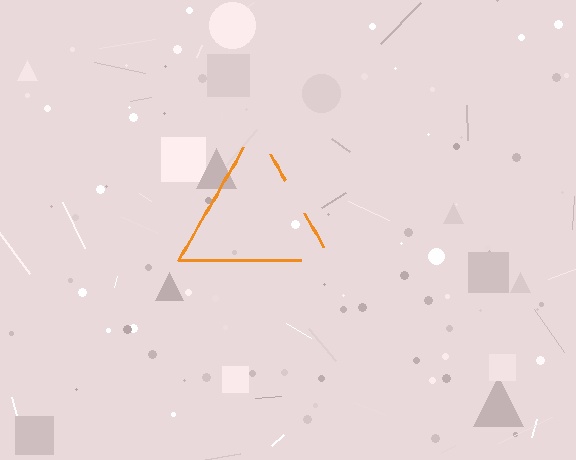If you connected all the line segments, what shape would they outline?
They would outline a triangle.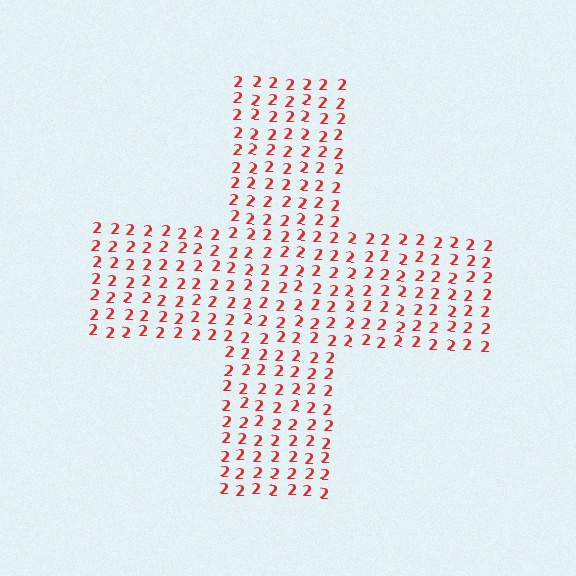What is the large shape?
The large shape is a cross.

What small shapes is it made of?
It is made of small digit 2's.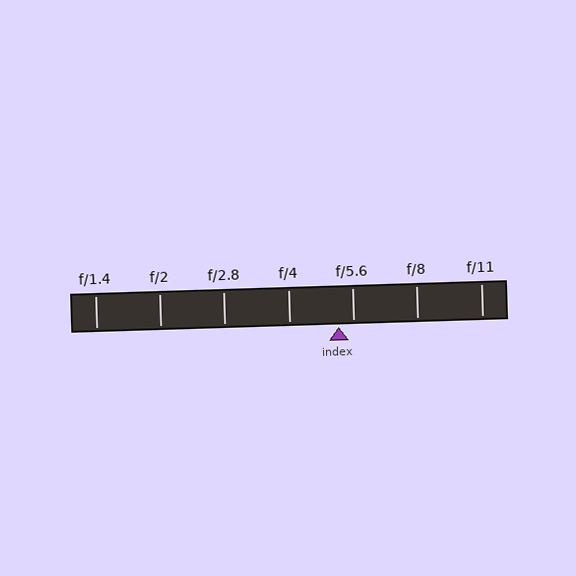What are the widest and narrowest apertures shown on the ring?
The widest aperture shown is f/1.4 and the narrowest is f/11.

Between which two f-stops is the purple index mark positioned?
The index mark is between f/4 and f/5.6.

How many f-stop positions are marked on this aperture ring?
There are 7 f-stop positions marked.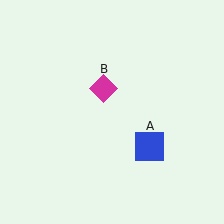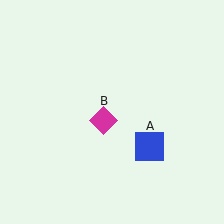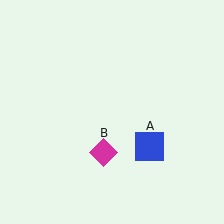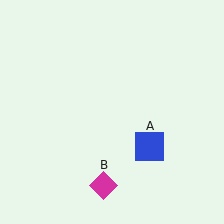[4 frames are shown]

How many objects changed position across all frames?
1 object changed position: magenta diamond (object B).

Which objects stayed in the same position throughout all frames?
Blue square (object A) remained stationary.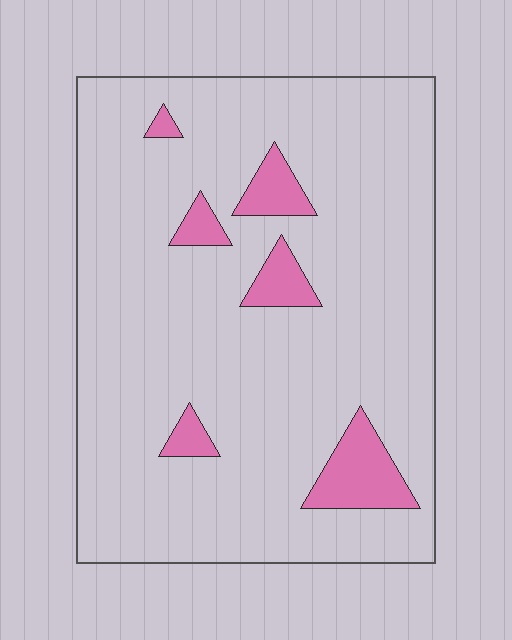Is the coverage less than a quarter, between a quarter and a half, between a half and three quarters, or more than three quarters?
Less than a quarter.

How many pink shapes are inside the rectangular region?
6.